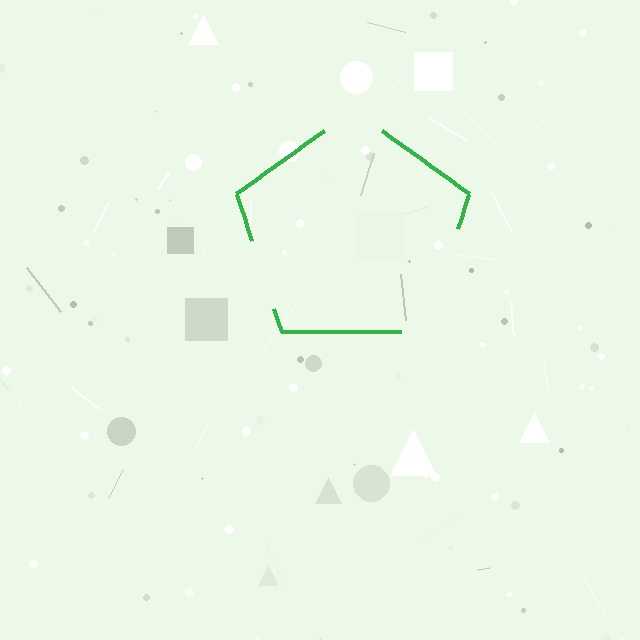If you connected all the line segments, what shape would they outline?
They would outline a pentagon.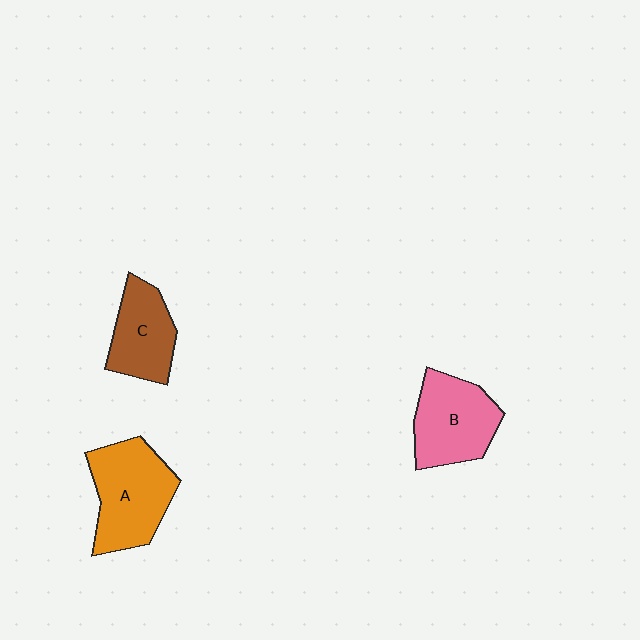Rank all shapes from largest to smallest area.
From largest to smallest: A (orange), B (pink), C (brown).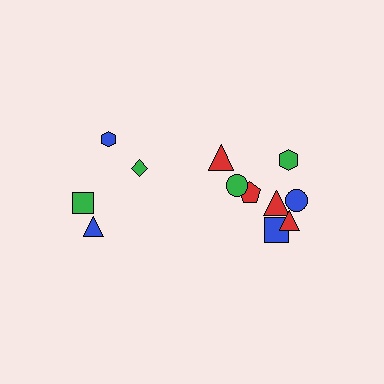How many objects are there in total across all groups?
There are 12 objects.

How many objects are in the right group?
There are 8 objects.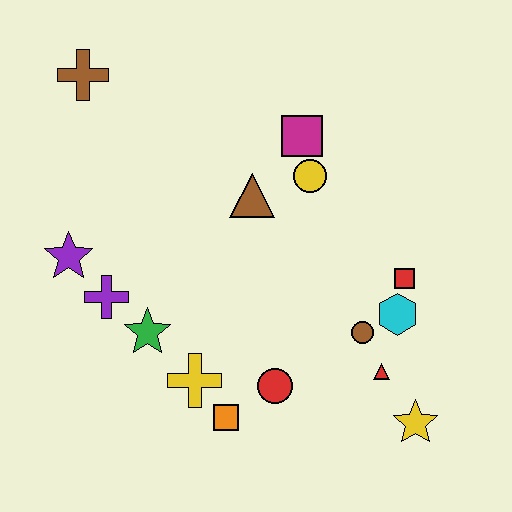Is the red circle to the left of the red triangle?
Yes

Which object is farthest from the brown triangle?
The yellow star is farthest from the brown triangle.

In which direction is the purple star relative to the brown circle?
The purple star is to the left of the brown circle.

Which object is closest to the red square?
The cyan hexagon is closest to the red square.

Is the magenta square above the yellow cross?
Yes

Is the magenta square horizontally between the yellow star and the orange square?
Yes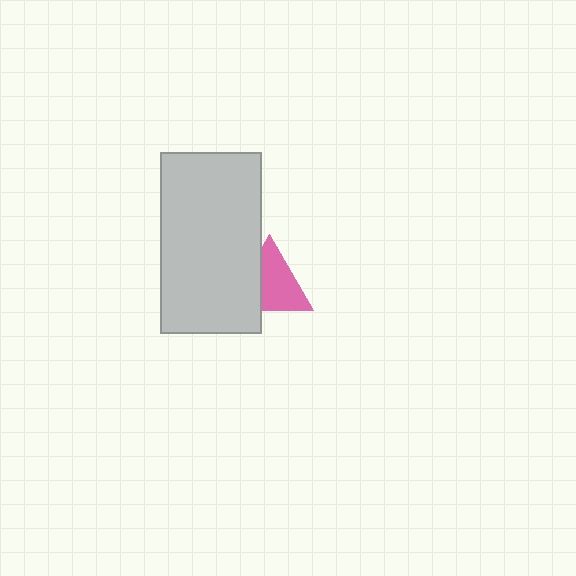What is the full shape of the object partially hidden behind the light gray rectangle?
The partially hidden object is a pink triangle.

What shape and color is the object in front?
The object in front is a light gray rectangle.